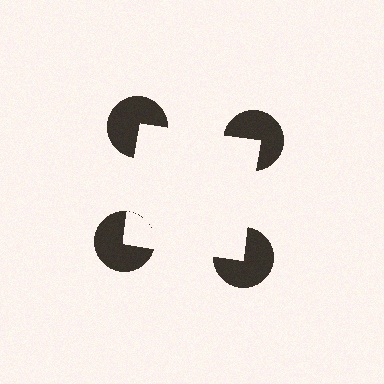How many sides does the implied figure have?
4 sides.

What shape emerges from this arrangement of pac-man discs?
An illusory square — its edges are inferred from the aligned wedge cuts in the pac-man discs, not physically drawn.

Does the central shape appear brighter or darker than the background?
It typically appears slightly brighter than the background, even though no actual brightness change is drawn.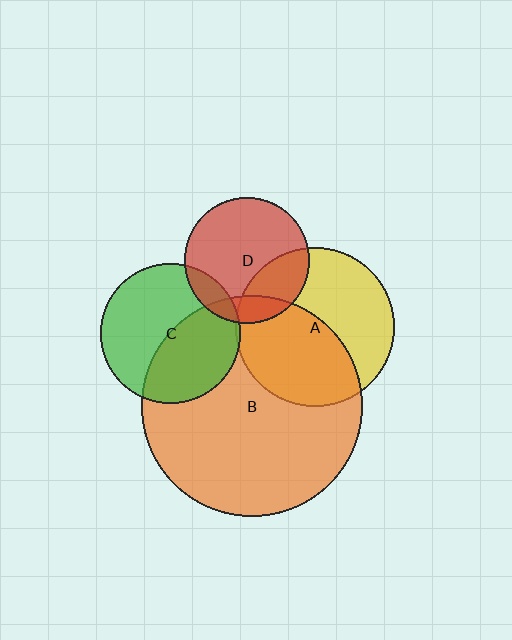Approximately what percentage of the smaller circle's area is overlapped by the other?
Approximately 45%.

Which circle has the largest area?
Circle B (orange).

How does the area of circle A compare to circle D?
Approximately 1.6 times.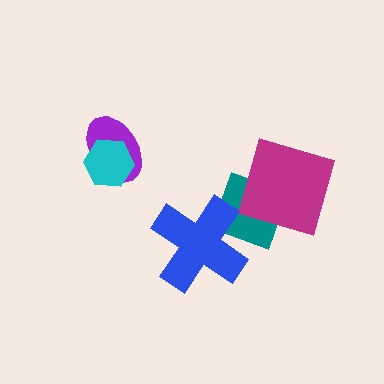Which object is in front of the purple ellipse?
The cyan hexagon is in front of the purple ellipse.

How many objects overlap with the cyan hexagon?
1 object overlaps with the cyan hexagon.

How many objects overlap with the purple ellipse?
1 object overlaps with the purple ellipse.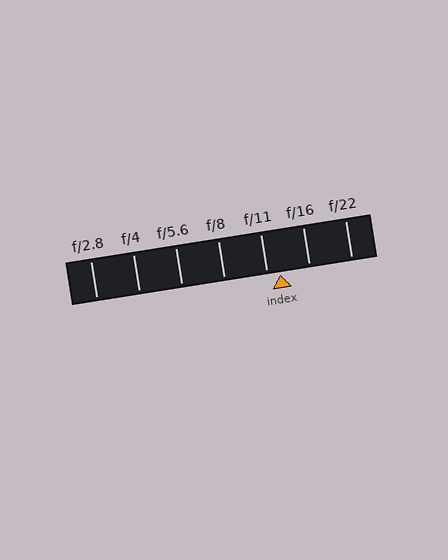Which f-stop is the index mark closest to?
The index mark is closest to f/11.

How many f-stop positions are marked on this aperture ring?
There are 7 f-stop positions marked.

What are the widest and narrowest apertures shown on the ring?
The widest aperture shown is f/2.8 and the narrowest is f/22.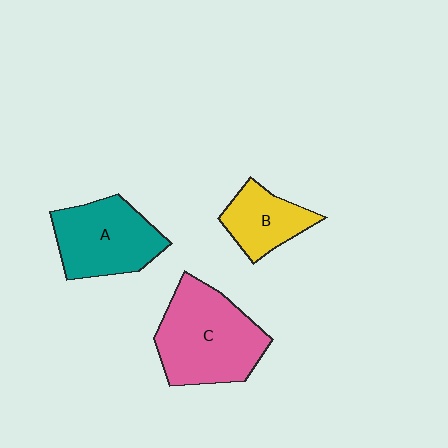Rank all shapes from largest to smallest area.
From largest to smallest: C (pink), A (teal), B (yellow).